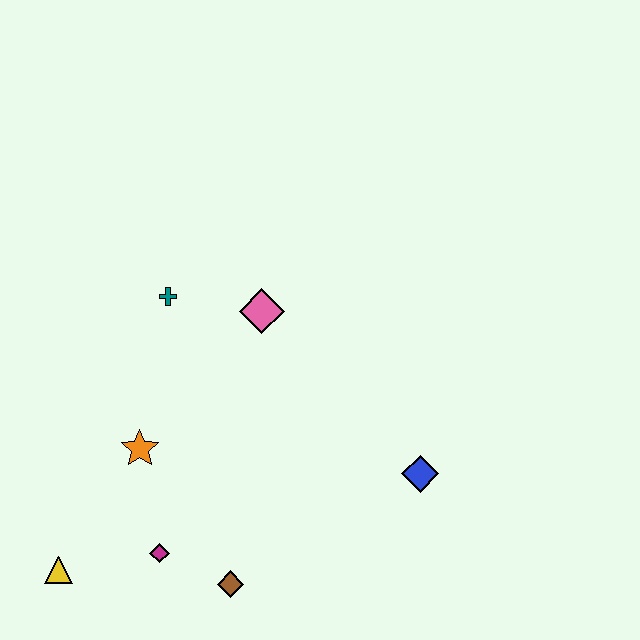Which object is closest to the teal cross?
The pink diamond is closest to the teal cross.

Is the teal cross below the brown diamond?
No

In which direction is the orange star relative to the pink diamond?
The orange star is below the pink diamond.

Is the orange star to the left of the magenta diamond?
Yes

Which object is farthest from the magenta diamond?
The blue diamond is farthest from the magenta diamond.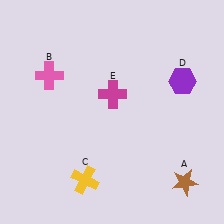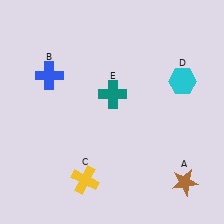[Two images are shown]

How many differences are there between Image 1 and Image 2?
There are 3 differences between the two images.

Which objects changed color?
B changed from pink to blue. D changed from purple to cyan. E changed from magenta to teal.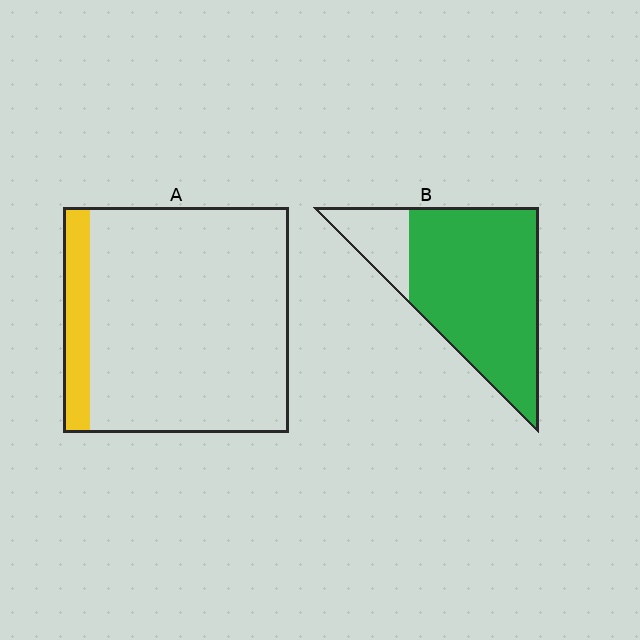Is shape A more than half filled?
No.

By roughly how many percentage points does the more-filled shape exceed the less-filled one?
By roughly 70 percentage points (B over A).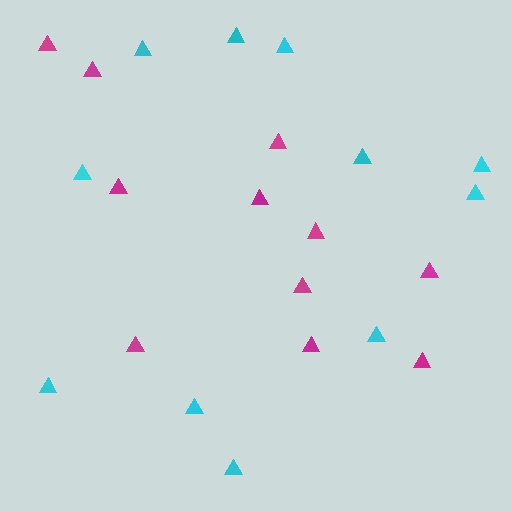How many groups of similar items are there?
There are 2 groups: one group of cyan triangles (11) and one group of magenta triangles (11).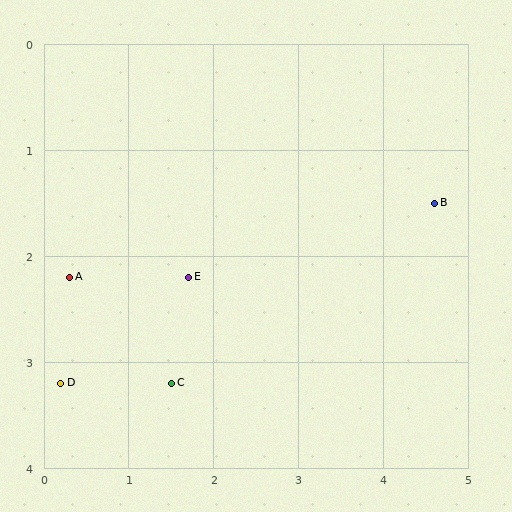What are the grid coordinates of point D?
Point D is at approximately (0.2, 3.2).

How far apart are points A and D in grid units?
Points A and D are about 1.0 grid units apart.